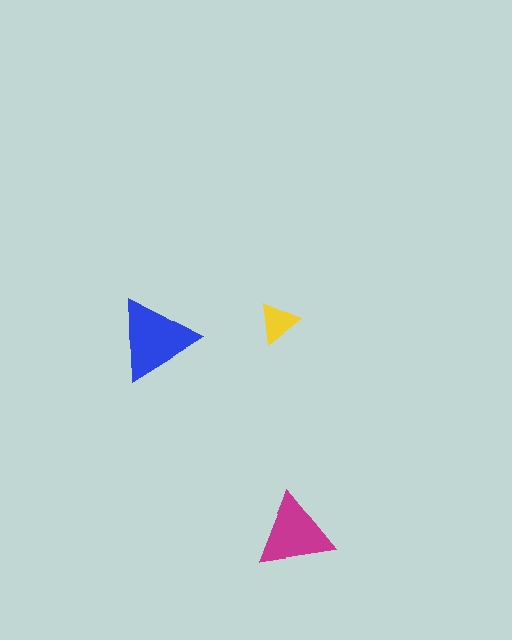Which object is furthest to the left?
The blue triangle is leftmost.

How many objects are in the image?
There are 3 objects in the image.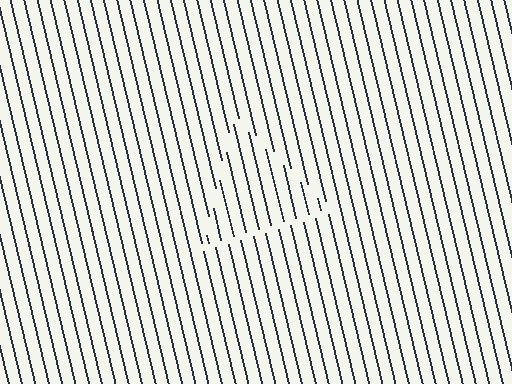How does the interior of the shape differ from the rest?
The interior of the shape contains the same grating, shifted by half a period — the contour is defined by the phase discontinuity where line-ends from the inner and outer gratings abut.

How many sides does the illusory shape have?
3 sides — the line-ends trace a triangle.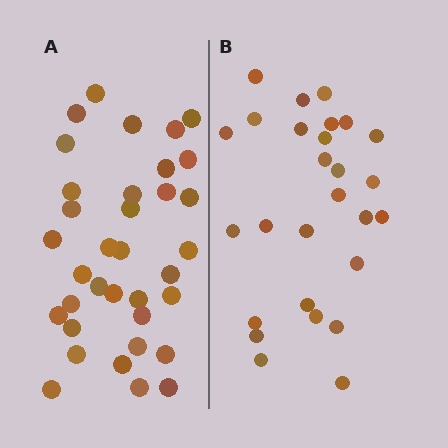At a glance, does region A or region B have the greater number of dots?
Region A (the left region) has more dots.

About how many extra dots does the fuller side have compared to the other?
Region A has roughly 8 or so more dots than region B.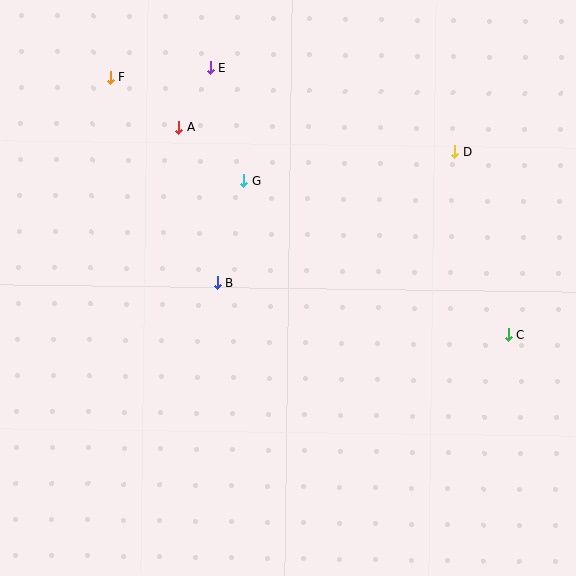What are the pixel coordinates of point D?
Point D is at (454, 152).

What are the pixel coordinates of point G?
Point G is at (244, 181).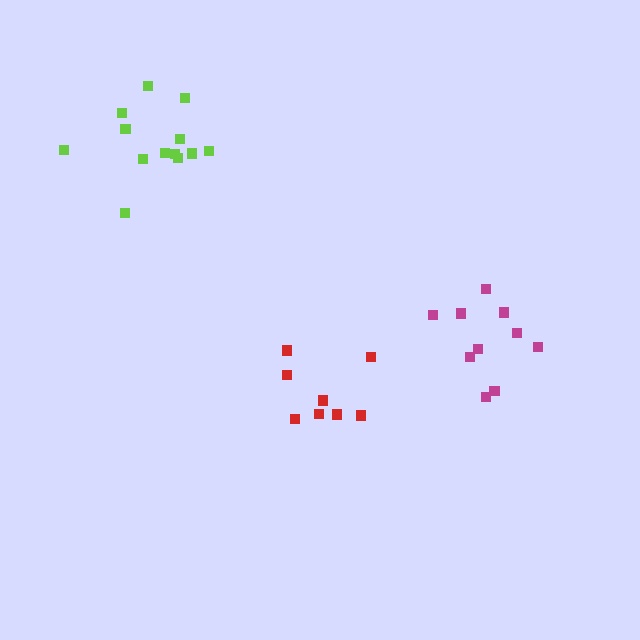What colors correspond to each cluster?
The clusters are colored: red, magenta, lime.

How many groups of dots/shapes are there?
There are 3 groups.